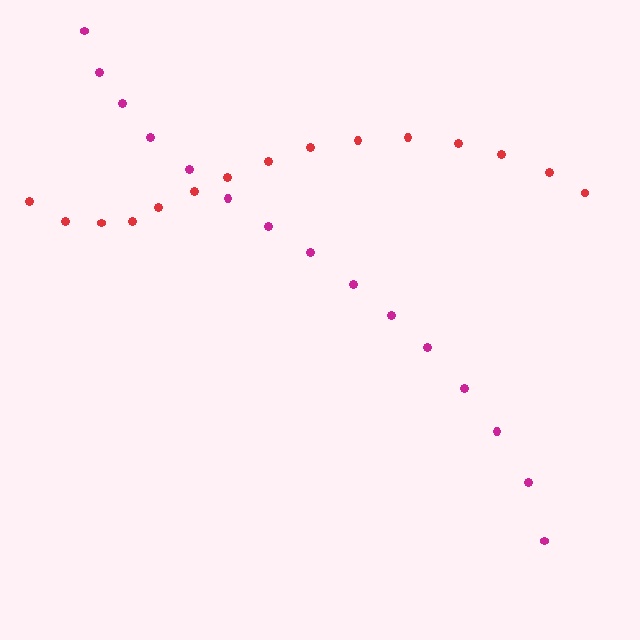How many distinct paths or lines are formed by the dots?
There are 2 distinct paths.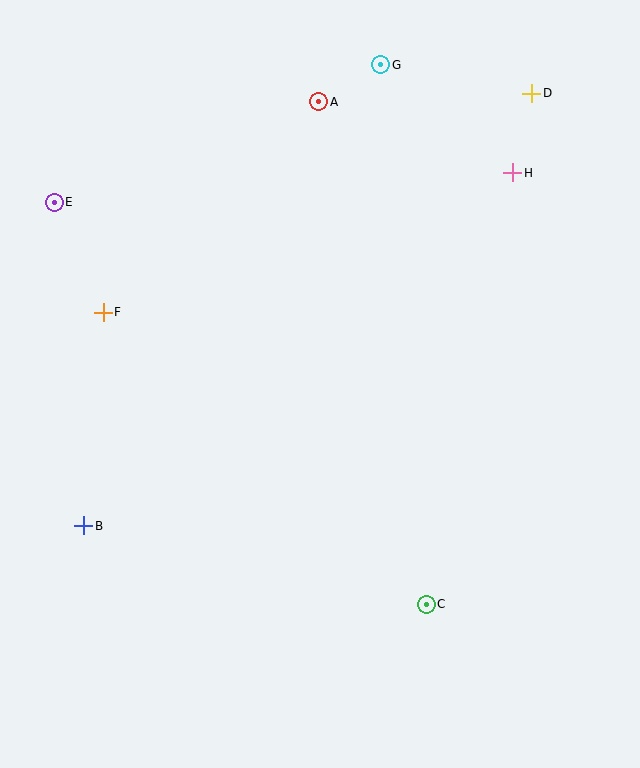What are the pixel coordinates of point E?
Point E is at (54, 202).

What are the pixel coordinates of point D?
Point D is at (532, 93).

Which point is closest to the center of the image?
Point F at (103, 313) is closest to the center.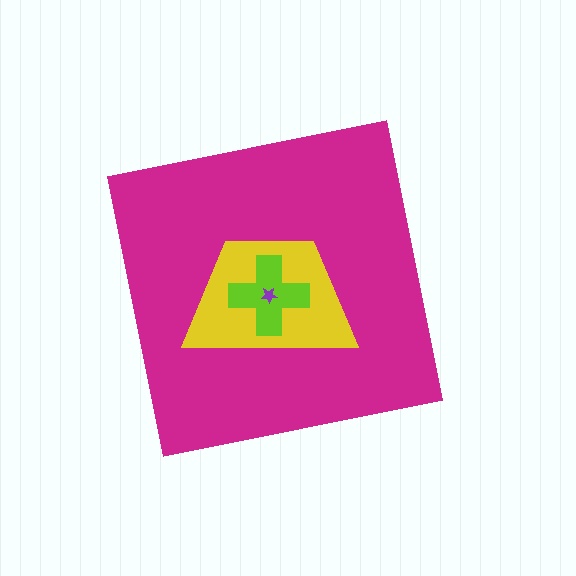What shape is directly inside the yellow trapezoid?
The lime cross.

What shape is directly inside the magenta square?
The yellow trapezoid.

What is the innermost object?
The purple star.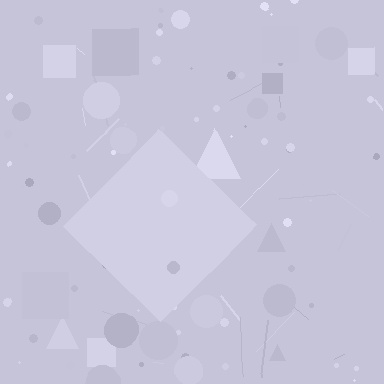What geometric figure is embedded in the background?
A diamond is embedded in the background.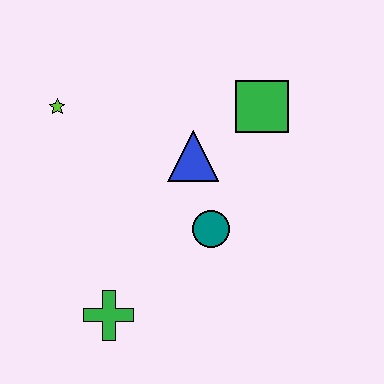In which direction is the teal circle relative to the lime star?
The teal circle is to the right of the lime star.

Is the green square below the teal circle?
No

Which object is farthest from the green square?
The green cross is farthest from the green square.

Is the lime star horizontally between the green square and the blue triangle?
No